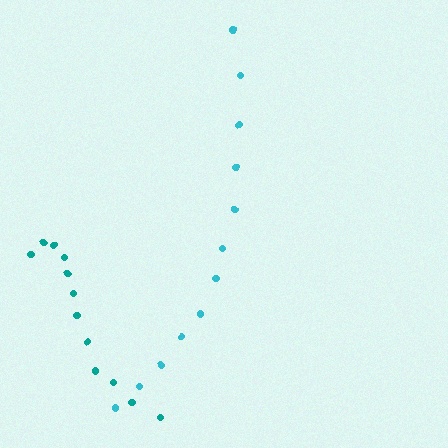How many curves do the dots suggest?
There are 2 distinct paths.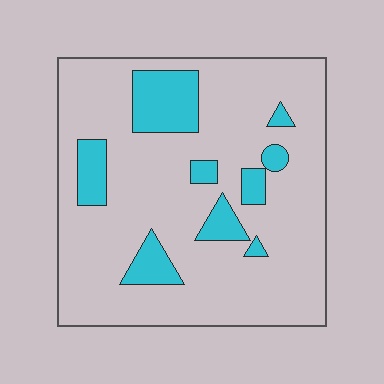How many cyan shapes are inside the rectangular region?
9.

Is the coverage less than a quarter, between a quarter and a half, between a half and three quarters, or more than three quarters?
Less than a quarter.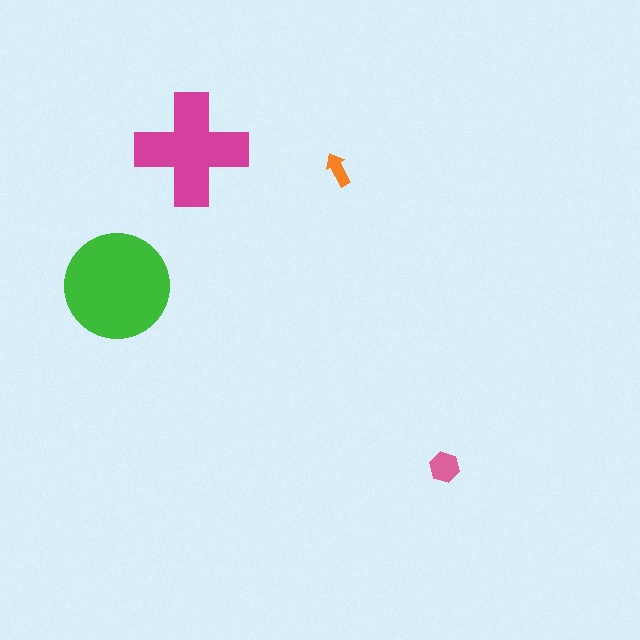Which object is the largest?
The green circle.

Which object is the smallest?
The orange arrow.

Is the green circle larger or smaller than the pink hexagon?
Larger.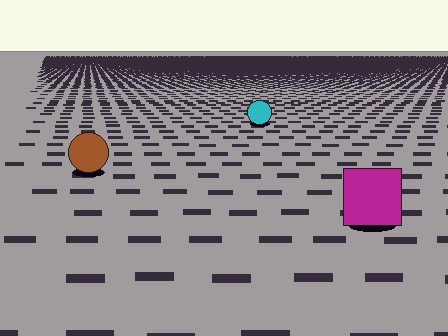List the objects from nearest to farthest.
From nearest to farthest: the magenta square, the brown circle, the cyan circle.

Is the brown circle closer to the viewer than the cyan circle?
Yes. The brown circle is closer — you can tell from the texture gradient: the ground texture is coarser near it.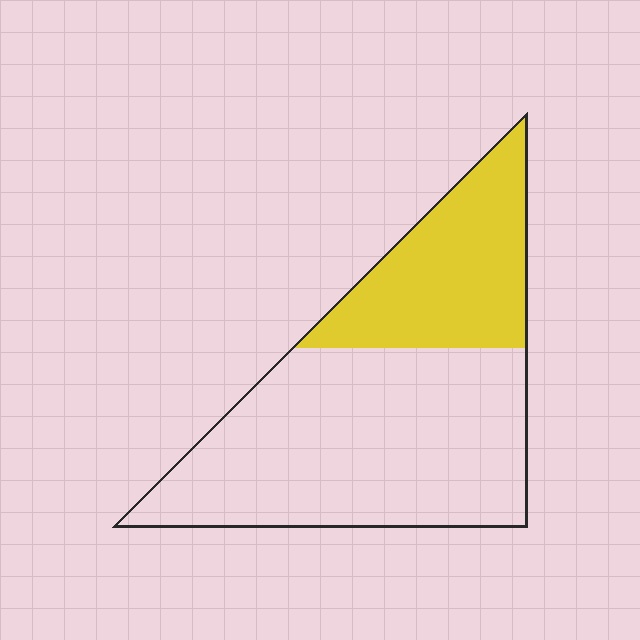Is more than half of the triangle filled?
No.